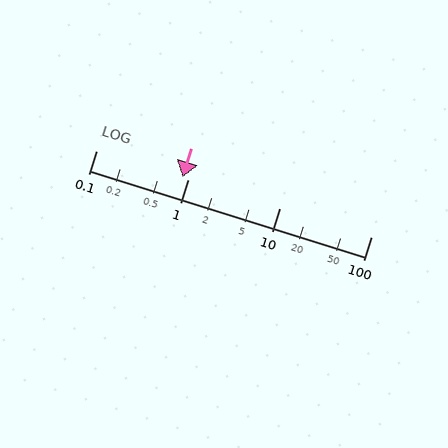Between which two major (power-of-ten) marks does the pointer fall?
The pointer is between 0.1 and 1.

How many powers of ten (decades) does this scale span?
The scale spans 3 decades, from 0.1 to 100.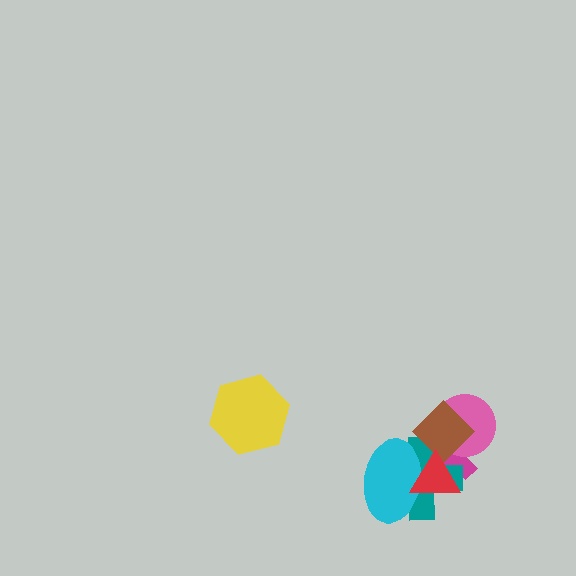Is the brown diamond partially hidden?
Yes, it is partially covered by another shape.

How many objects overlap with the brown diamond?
4 objects overlap with the brown diamond.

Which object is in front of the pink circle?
The brown diamond is in front of the pink circle.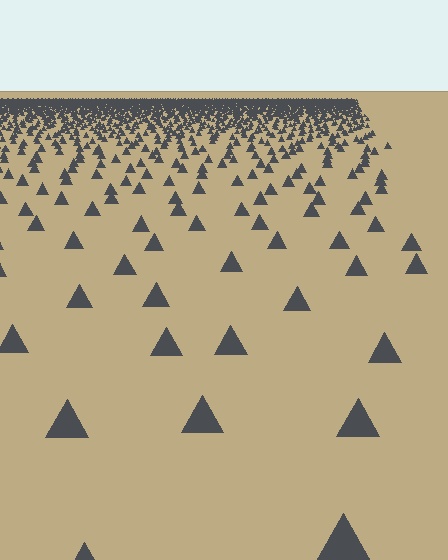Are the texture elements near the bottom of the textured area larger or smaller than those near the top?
Larger. Near the bottom, elements are closer to the viewer and appear at a bigger on-screen size.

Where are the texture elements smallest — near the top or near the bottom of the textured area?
Near the top.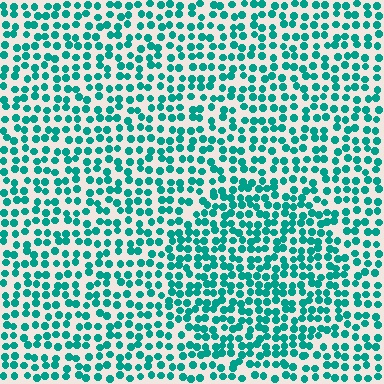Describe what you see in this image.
The image contains small teal elements arranged at two different densities. A circle-shaped region is visible where the elements are more densely packed than the surrounding area.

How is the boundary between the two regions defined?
The boundary is defined by a change in element density (approximately 1.4x ratio). All elements are the same color, size, and shape.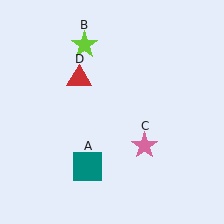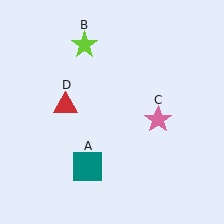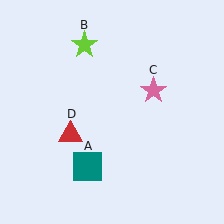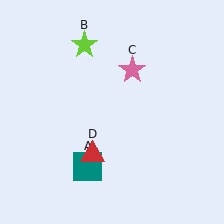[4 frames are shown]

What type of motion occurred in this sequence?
The pink star (object C), red triangle (object D) rotated counterclockwise around the center of the scene.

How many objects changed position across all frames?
2 objects changed position: pink star (object C), red triangle (object D).